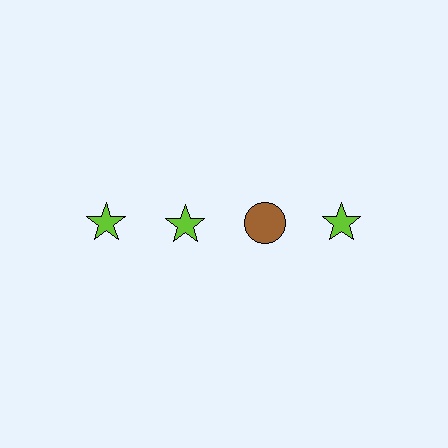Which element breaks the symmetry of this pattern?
The brown circle in the top row, center column breaks the symmetry. All other shapes are lime stars.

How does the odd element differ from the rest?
It differs in both color (brown instead of lime) and shape (circle instead of star).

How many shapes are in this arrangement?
There are 4 shapes arranged in a grid pattern.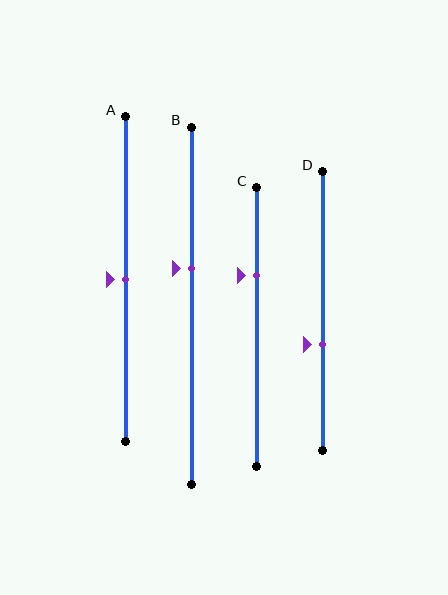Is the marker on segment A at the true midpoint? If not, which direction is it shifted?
Yes, the marker on segment A is at the true midpoint.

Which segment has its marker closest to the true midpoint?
Segment A has its marker closest to the true midpoint.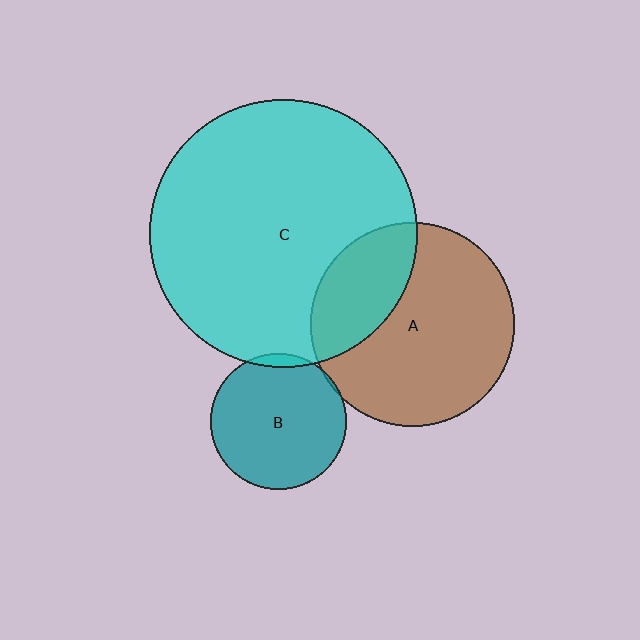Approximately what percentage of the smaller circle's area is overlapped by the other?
Approximately 5%.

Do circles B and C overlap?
Yes.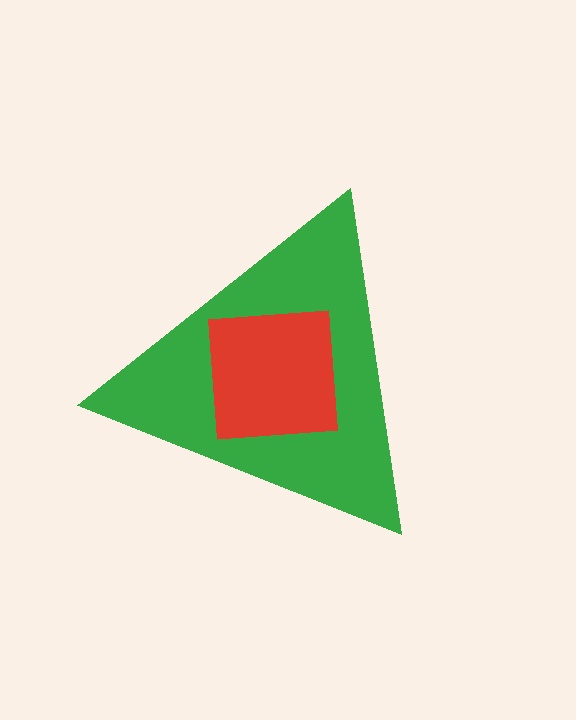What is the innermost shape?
The red square.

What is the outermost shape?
The green triangle.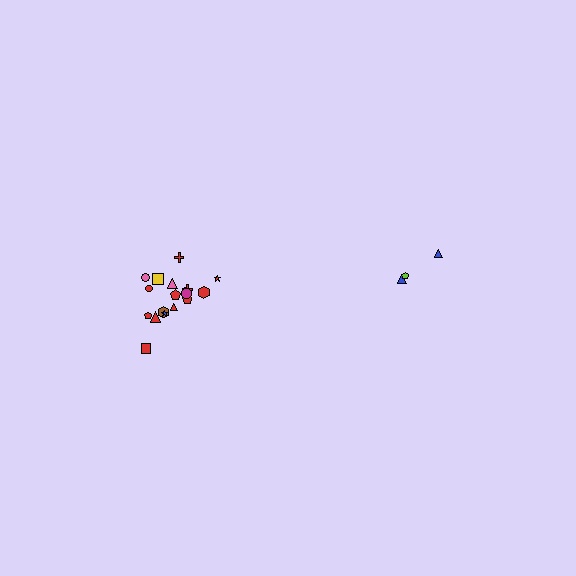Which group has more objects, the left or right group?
The left group.